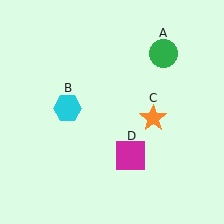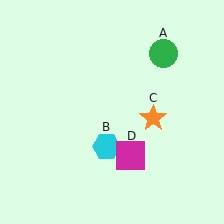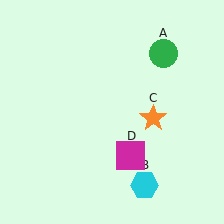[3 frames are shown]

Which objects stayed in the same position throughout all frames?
Green circle (object A) and orange star (object C) and magenta square (object D) remained stationary.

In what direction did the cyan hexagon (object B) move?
The cyan hexagon (object B) moved down and to the right.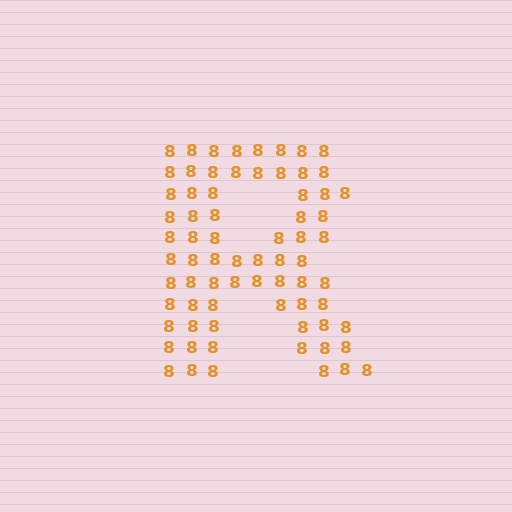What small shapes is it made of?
It is made of small digit 8's.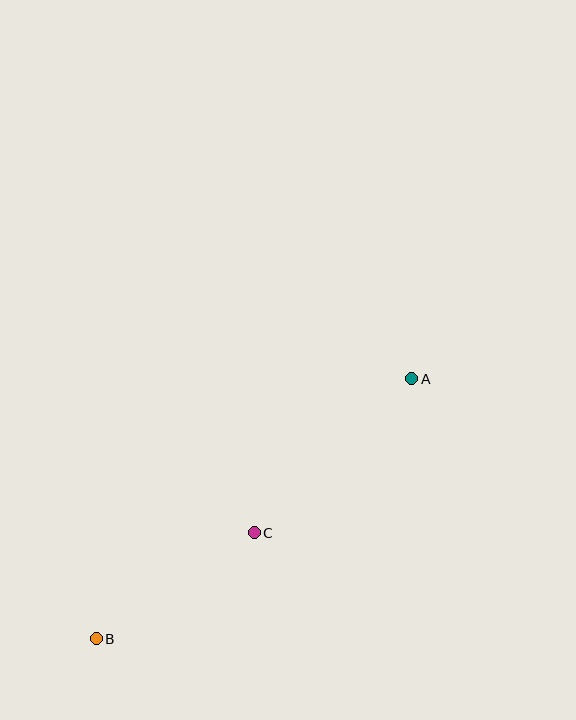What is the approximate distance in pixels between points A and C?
The distance between A and C is approximately 220 pixels.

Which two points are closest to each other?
Points B and C are closest to each other.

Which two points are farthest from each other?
Points A and B are farthest from each other.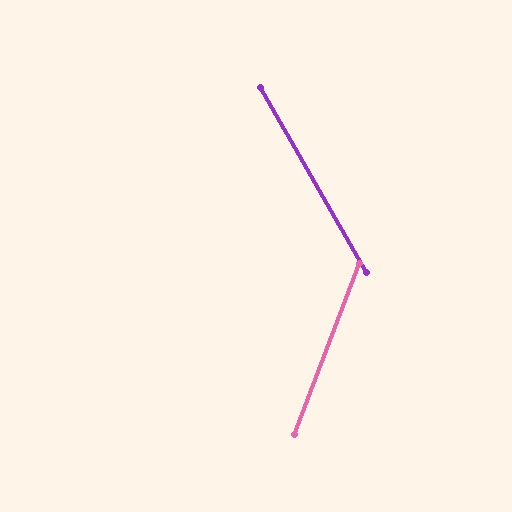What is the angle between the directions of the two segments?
Approximately 51 degrees.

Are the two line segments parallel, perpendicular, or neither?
Neither parallel nor perpendicular — they differ by about 51°.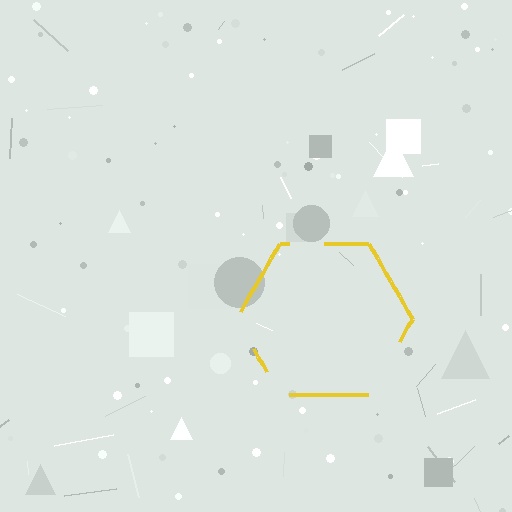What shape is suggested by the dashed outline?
The dashed outline suggests a hexagon.